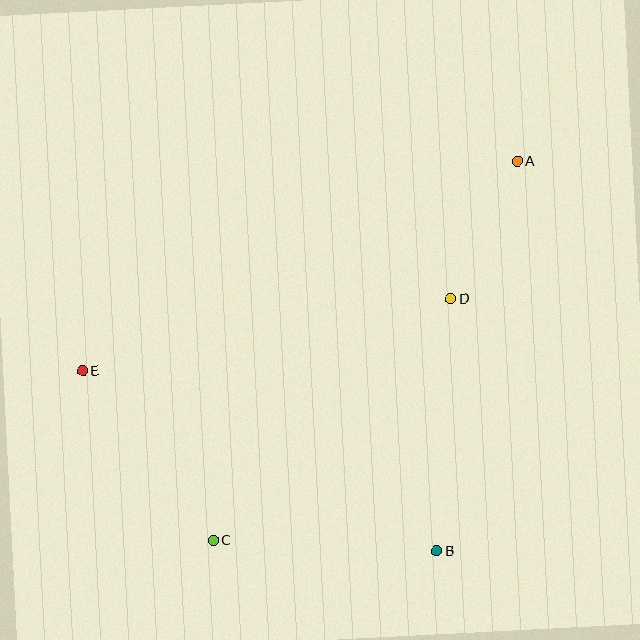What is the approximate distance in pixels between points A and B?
The distance between A and B is approximately 398 pixels.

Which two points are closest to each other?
Points A and D are closest to each other.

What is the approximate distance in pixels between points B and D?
The distance between B and D is approximately 252 pixels.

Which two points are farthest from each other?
Points A and C are farthest from each other.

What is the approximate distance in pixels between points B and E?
The distance between B and E is approximately 398 pixels.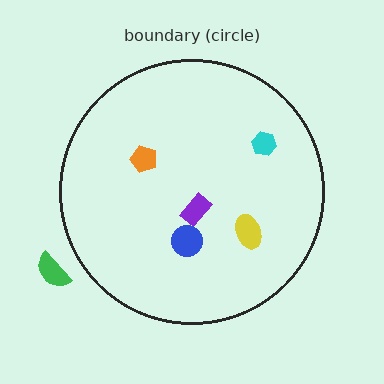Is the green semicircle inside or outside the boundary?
Outside.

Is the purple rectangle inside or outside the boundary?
Inside.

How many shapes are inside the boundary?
5 inside, 1 outside.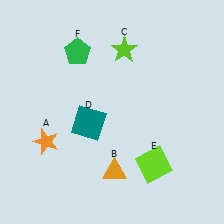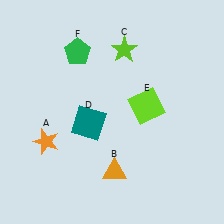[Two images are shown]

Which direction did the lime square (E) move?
The lime square (E) moved up.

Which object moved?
The lime square (E) moved up.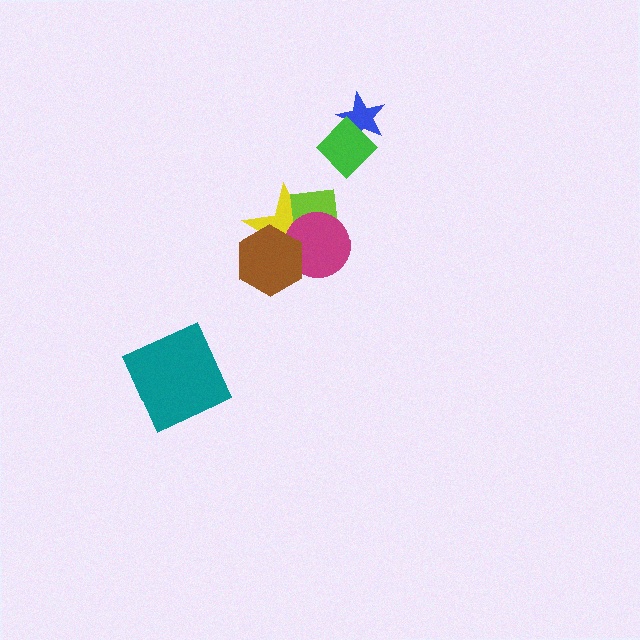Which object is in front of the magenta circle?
The brown hexagon is in front of the magenta circle.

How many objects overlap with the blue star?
1 object overlaps with the blue star.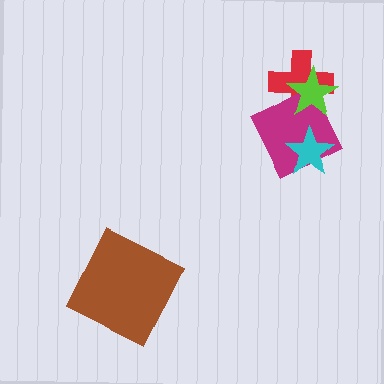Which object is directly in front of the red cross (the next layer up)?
The magenta diamond is directly in front of the red cross.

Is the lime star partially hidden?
No, no other shape covers it.